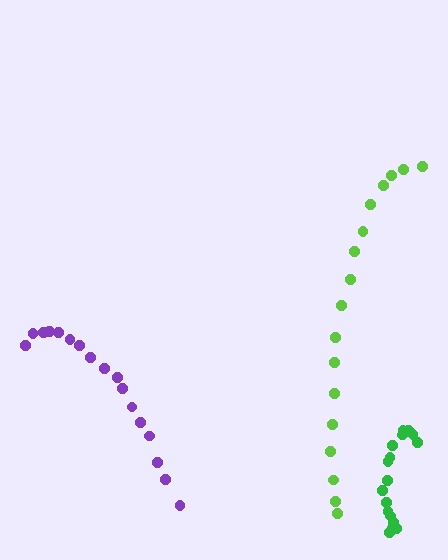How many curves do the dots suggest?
There are 3 distinct paths.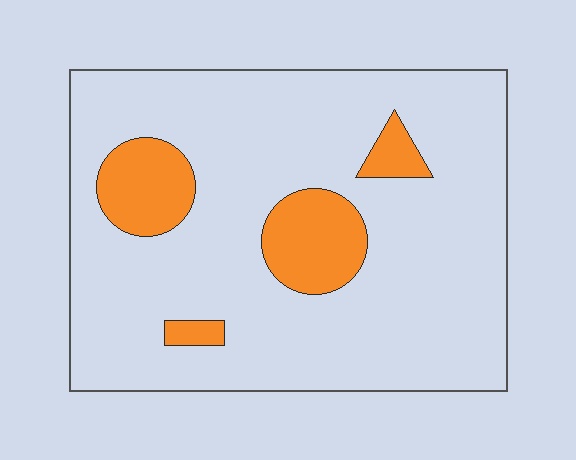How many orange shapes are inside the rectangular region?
4.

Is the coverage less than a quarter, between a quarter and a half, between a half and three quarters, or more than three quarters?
Less than a quarter.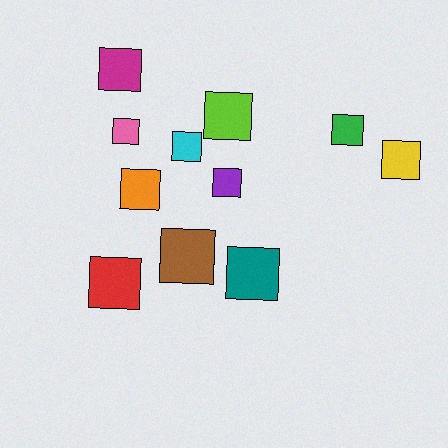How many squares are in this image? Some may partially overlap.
There are 11 squares.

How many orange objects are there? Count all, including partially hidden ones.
There is 1 orange object.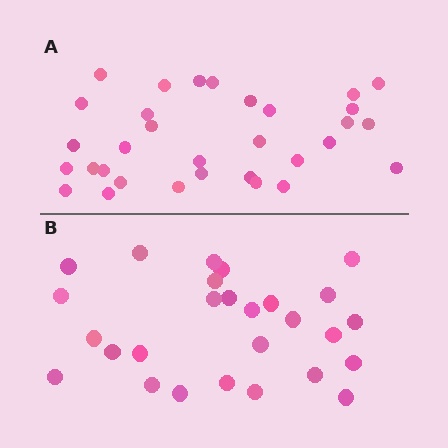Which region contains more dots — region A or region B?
Region A (the top region) has more dots.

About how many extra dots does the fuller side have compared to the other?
Region A has about 5 more dots than region B.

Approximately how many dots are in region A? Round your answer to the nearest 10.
About 30 dots. (The exact count is 32, which rounds to 30.)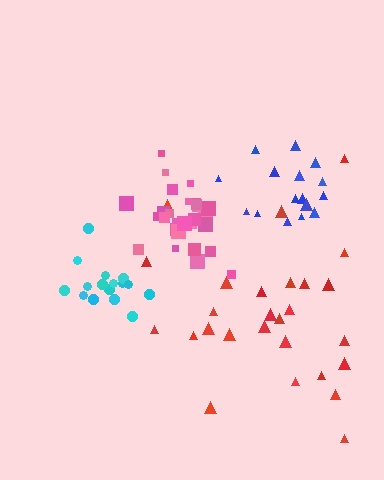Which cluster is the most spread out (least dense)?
Red.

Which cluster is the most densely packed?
Pink.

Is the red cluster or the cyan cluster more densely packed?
Cyan.